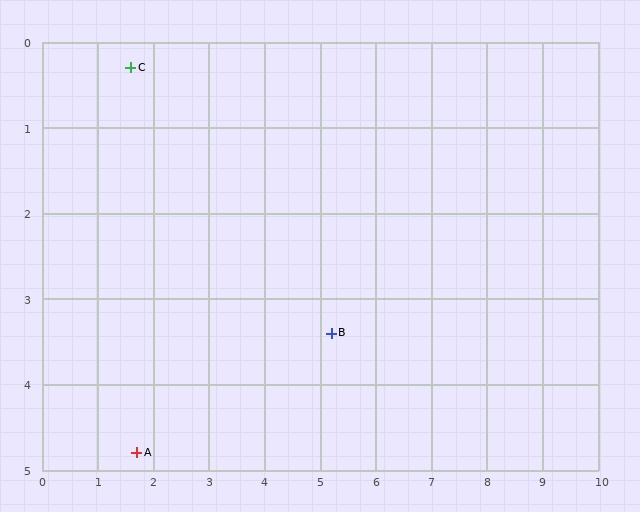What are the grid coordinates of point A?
Point A is at approximately (1.7, 4.8).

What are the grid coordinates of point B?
Point B is at approximately (5.2, 3.4).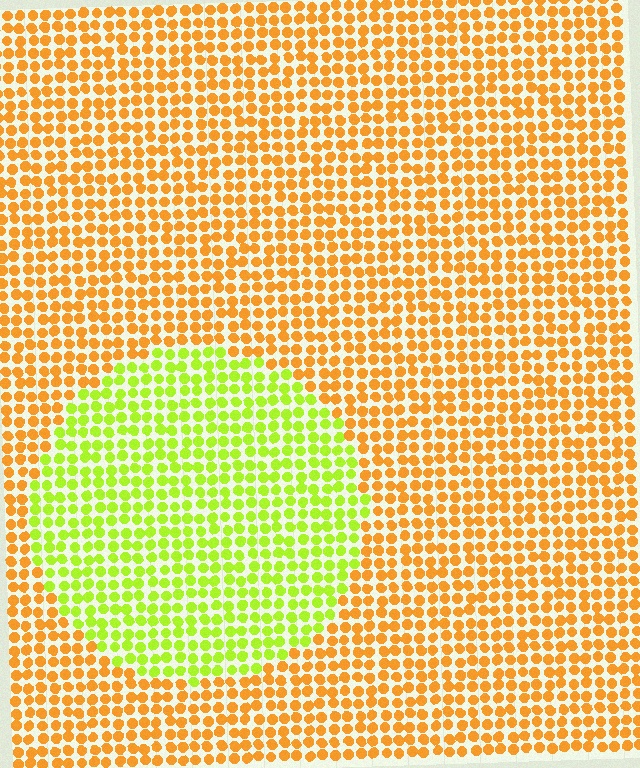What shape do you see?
I see a circle.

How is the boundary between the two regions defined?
The boundary is defined purely by a slight shift in hue (about 50 degrees). Spacing, size, and orientation are identical on both sides.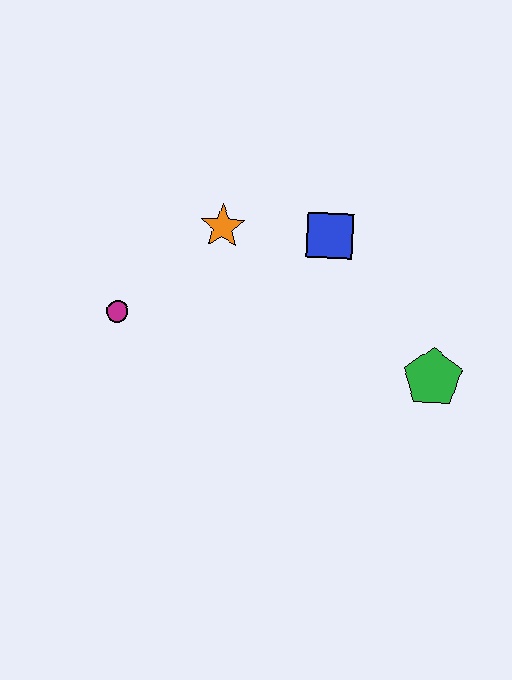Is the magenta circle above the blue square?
No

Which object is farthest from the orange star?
The green pentagon is farthest from the orange star.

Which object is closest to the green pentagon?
The blue square is closest to the green pentagon.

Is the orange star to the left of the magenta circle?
No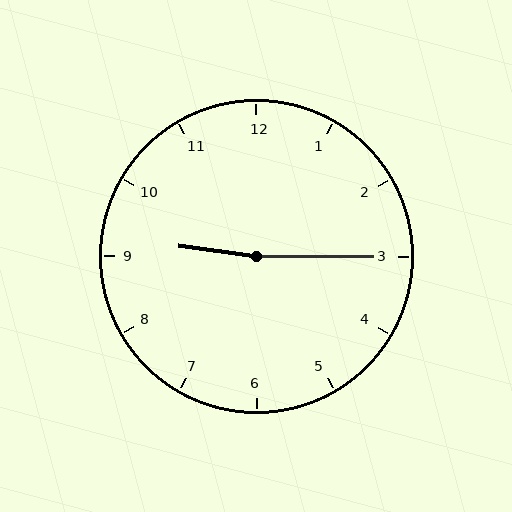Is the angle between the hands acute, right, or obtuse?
It is obtuse.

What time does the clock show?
9:15.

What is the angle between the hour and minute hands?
Approximately 172 degrees.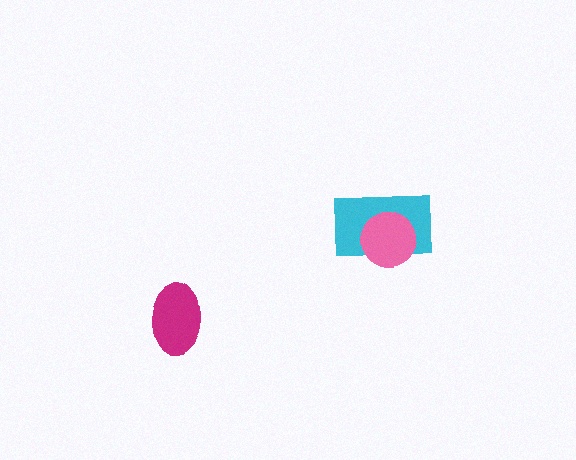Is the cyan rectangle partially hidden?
Yes, it is partially covered by another shape.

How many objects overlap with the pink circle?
1 object overlaps with the pink circle.